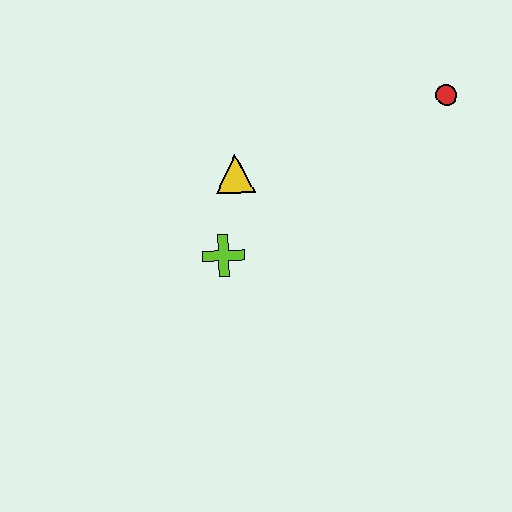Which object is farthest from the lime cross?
The red circle is farthest from the lime cross.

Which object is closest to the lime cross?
The yellow triangle is closest to the lime cross.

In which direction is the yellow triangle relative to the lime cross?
The yellow triangle is above the lime cross.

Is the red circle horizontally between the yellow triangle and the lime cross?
No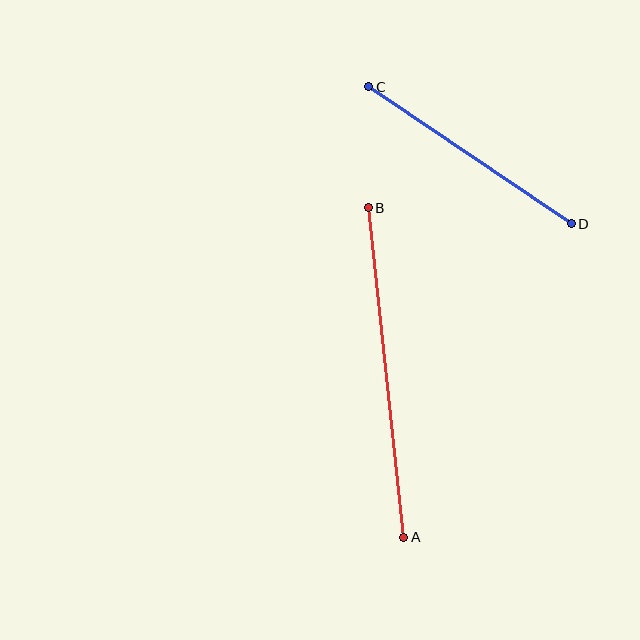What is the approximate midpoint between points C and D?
The midpoint is at approximately (470, 155) pixels.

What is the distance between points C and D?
The distance is approximately 244 pixels.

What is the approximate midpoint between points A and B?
The midpoint is at approximately (386, 372) pixels.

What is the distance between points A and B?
The distance is approximately 331 pixels.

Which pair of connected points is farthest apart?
Points A and B are farthest apart.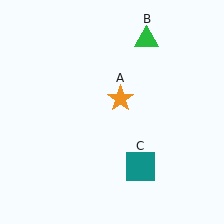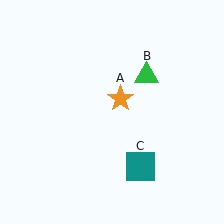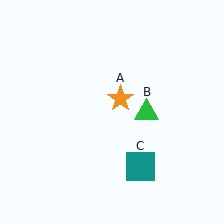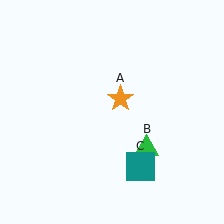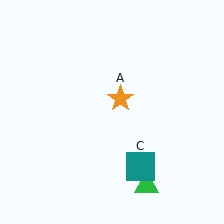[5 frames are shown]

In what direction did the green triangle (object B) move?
The green triangle (object B) moved down.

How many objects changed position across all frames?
1 object changed position: green triangle (object B).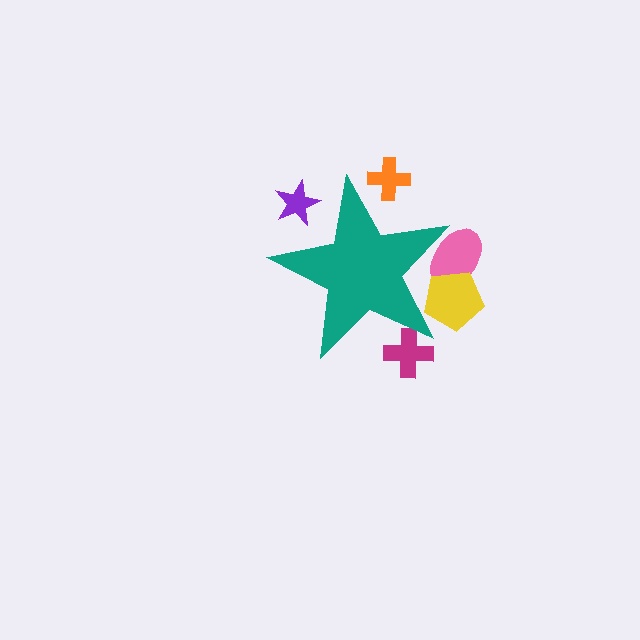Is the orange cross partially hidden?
Yes, the orange cross is partially hidden behind the teal star.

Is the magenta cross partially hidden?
Yes, the magenta cross is partially hidden behind the teal star.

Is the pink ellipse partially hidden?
Yes, the pink ellipse is partially hidden behind the teal star.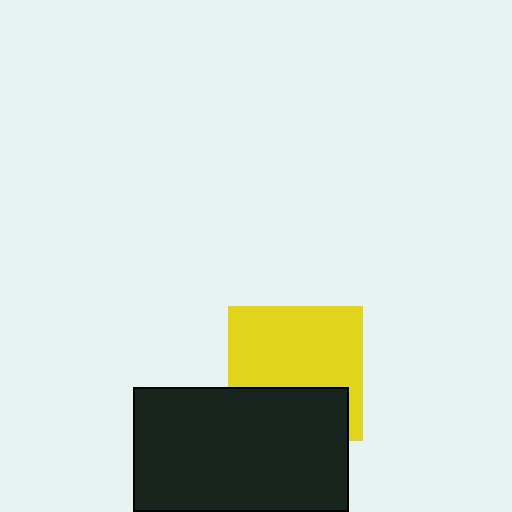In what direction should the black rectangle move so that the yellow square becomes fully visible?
The black rectangle should move down. That is the shortest direction to clear the overlap and leave the yellow square fully visible.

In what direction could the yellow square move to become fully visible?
The yellow square could move up. That would shift it out from behind the black rectangle entirely.